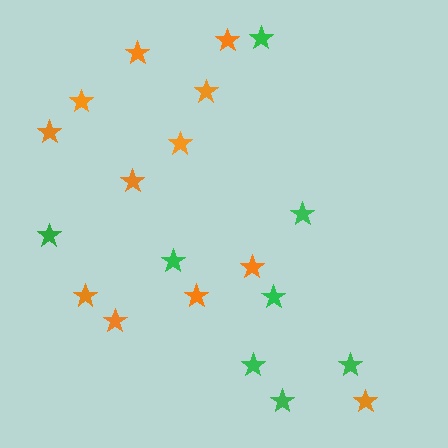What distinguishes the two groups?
There are 2 groups: one group of orange stars (12) and one group of green stars (8).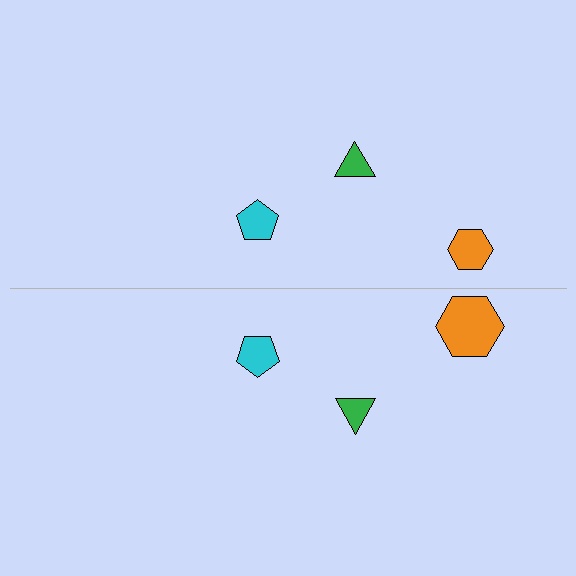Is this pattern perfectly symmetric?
No, the pattern is not perfectly symmetric. The orange hexagon on the bottom side has a different size than its mirror counterpart.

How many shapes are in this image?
There are 6 shapes in this image.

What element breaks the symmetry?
The orange hexagon on the bottom side has a different size than its mirror counterpart.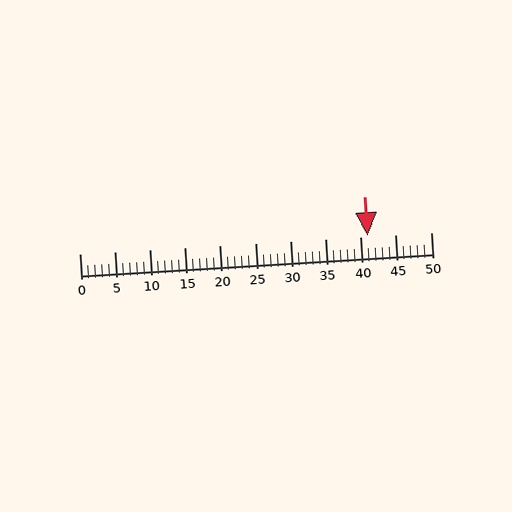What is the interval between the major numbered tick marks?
The major tick marks are spaced 5 units apart.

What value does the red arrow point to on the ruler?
The red arrow points to approximately 41.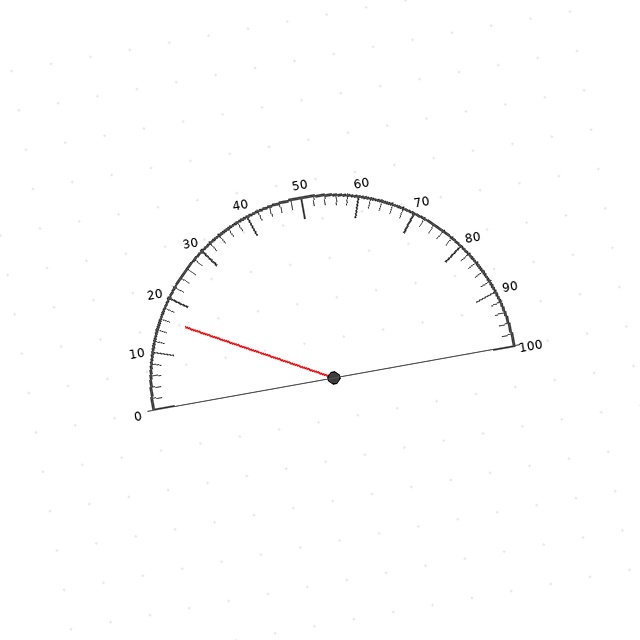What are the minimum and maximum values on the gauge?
The gauge ranges from 0 to 100.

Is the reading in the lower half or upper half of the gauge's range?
The reading is in the lower half of the range (0 to 100).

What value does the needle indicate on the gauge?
The needle indicates approximately 16.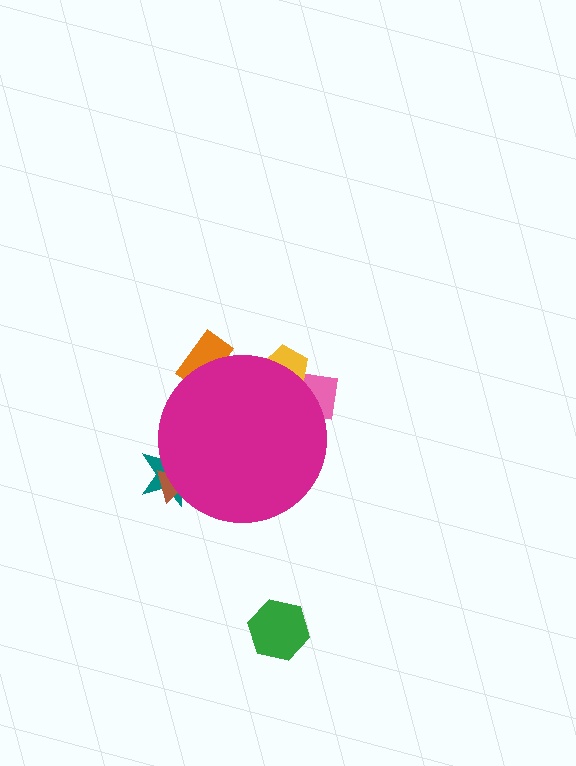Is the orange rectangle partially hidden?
Yes, the orange rectangle is partially hidden behind the magenta circle.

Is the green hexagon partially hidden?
No, the green hexagon is fully visible.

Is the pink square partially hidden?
Yes, the pink square is partially hidden behind the magenta circle.